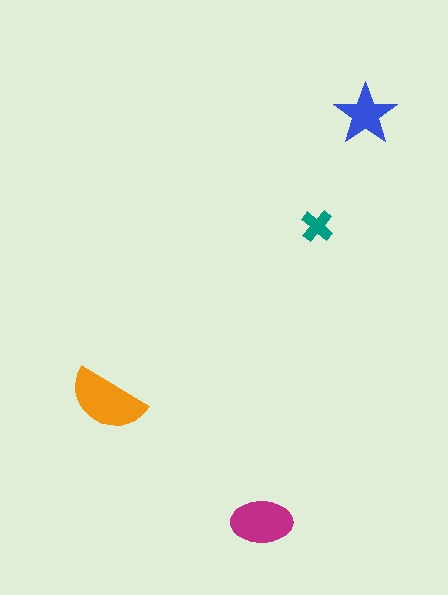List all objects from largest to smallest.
The orange semicircle, the magenta ellipse, the blue star, the teal cross.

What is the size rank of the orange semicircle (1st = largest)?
1st.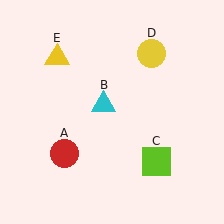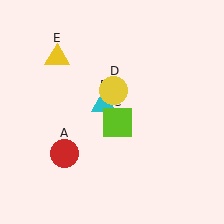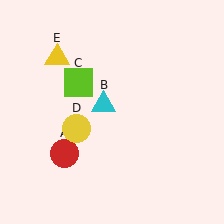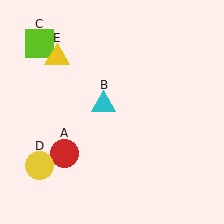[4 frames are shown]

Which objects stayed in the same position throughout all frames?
Red circle (object A) and cyan triangle (object B) and yellow triangle (object E) remained stationary.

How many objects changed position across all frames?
2 objects changed position: lime square (object C), yellow circle (object D).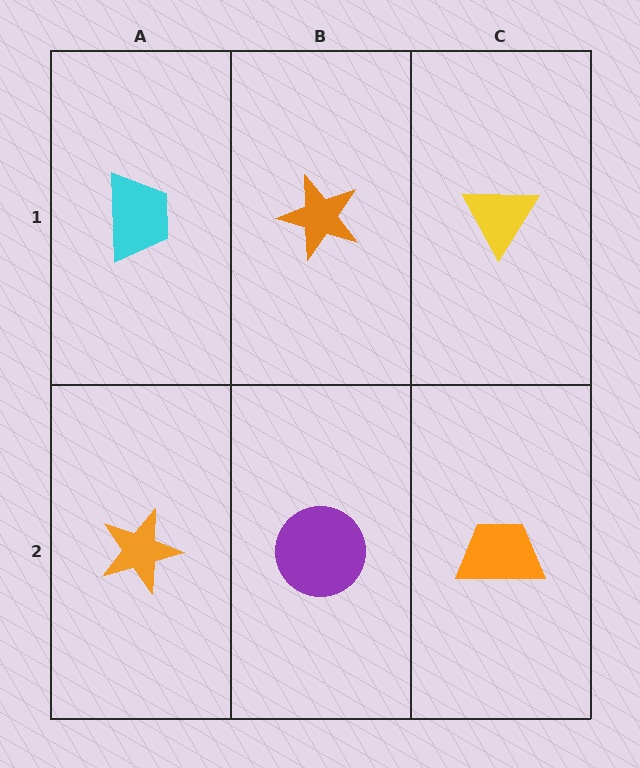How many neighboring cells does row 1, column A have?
2.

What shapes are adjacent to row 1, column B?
A purple circle (row 2, column B), a cyan trapezoid (row 1, column A), a yellow triangle (row 1, column C).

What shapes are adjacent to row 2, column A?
A cyan trapezoid (row 1, column A), a purple circle (row 2, column B).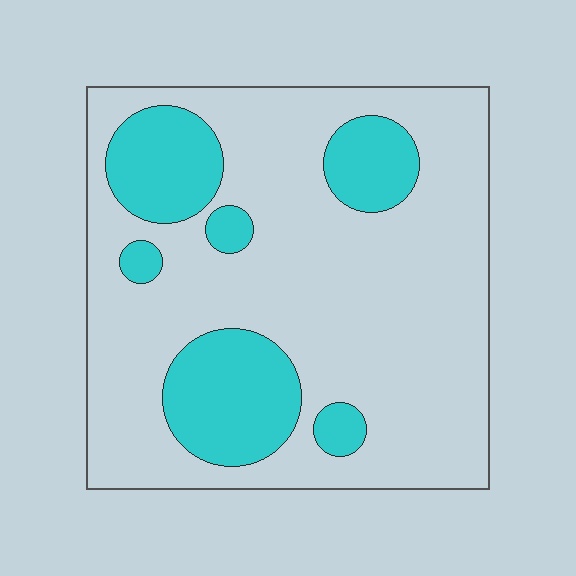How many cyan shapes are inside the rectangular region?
6.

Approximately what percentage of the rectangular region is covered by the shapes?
Approximately 25%.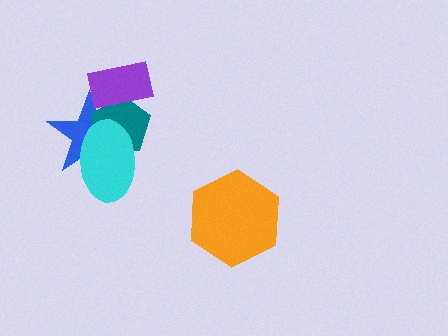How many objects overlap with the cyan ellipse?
2 objects overlap with the cyan ellipse.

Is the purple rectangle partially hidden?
No, no other shape covers it.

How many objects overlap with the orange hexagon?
0 objects overlap with the orange hexagon.